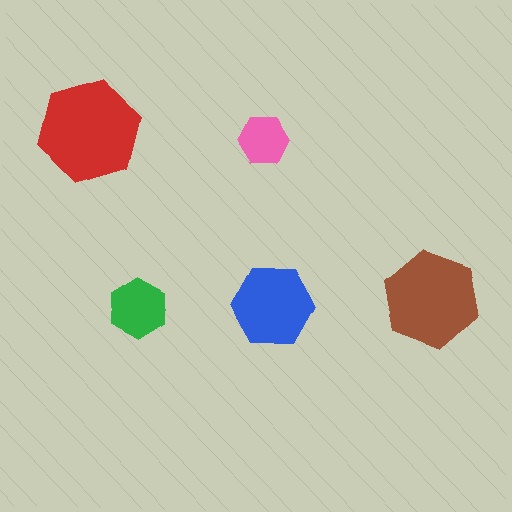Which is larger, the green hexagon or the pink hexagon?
The green one.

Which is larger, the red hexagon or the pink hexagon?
The red one.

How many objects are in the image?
There are 5 objects in the image.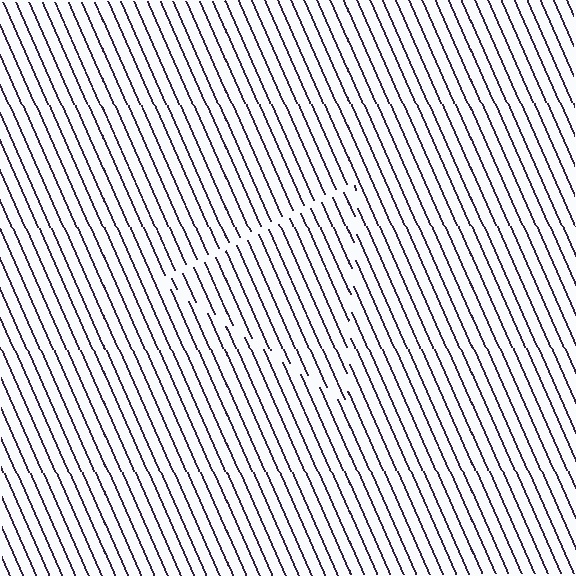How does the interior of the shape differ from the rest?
The interior of the shape contains the same grating, shifted by half a period — the contour is defined by the phase discontinuity where line-ends from the inner and outer gratings abut.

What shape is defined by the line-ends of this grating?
An illusory triangle. The interior of the shape contains the same grating, shifted by half a period — the contour is defined by the phase discontinuity where line-ends from the inner and outer gratings abut.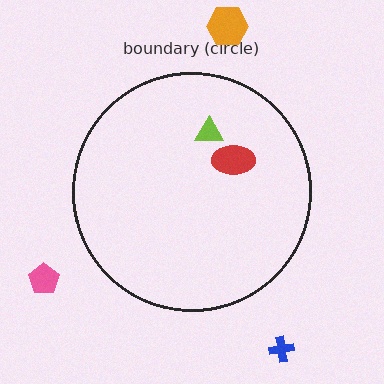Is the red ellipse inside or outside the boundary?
Inside.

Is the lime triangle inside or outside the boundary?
Inside.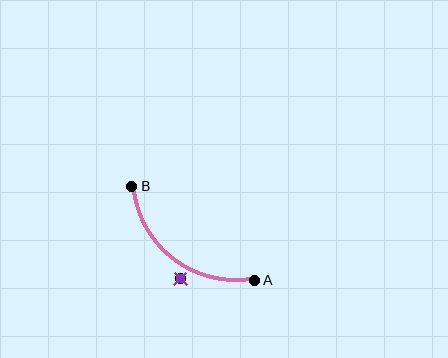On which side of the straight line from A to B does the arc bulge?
The arc bulges below and to the left of the straight line connecting A and B.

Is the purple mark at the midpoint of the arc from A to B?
No — the purple mark does not lie on the arc at all. It sits slightly outside the curve.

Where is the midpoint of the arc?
The arc midpoint is the point on the curve farthest from the straight line joining A and B. It sits below and to the left of that line.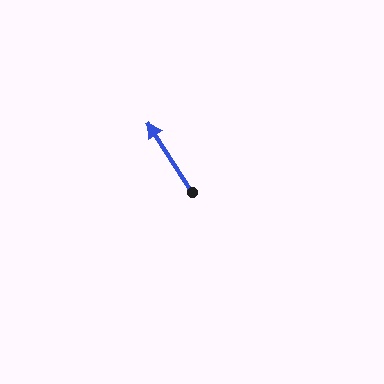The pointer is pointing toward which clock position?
Roughly 11 o'clock.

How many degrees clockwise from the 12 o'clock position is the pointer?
Approximately 327 degrees.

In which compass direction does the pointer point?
Northwest.